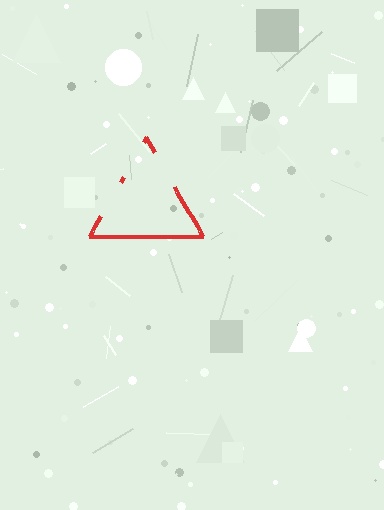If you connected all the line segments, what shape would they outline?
They would outline a triangle.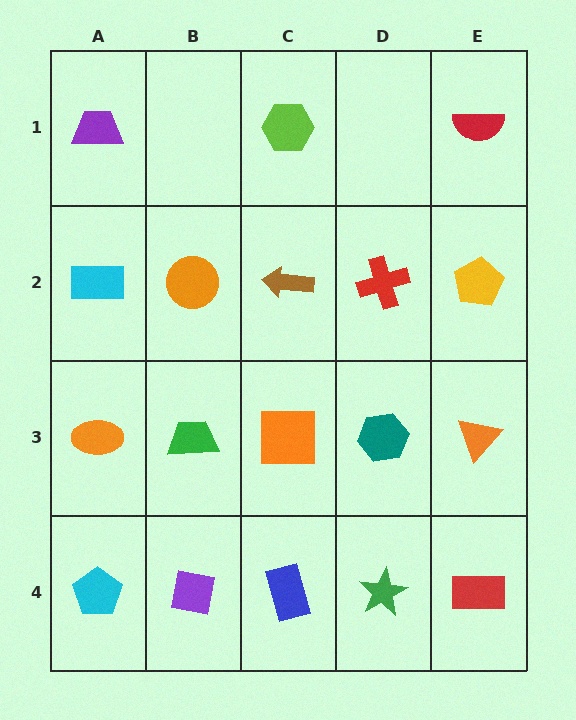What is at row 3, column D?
A teal hexagon.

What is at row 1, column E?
A red semicircle.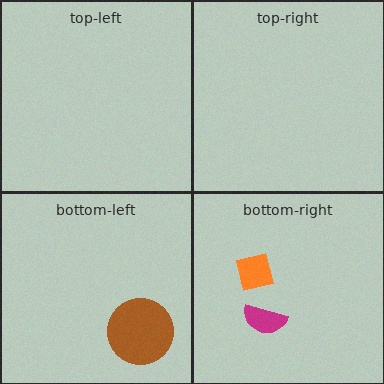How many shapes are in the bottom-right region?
2.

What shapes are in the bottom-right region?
The orange square, the magenta semicircle.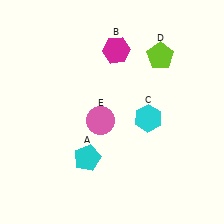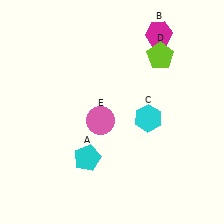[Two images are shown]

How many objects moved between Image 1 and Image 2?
1 object moved between the two images.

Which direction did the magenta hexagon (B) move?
The magenta hexagon (B) moved right.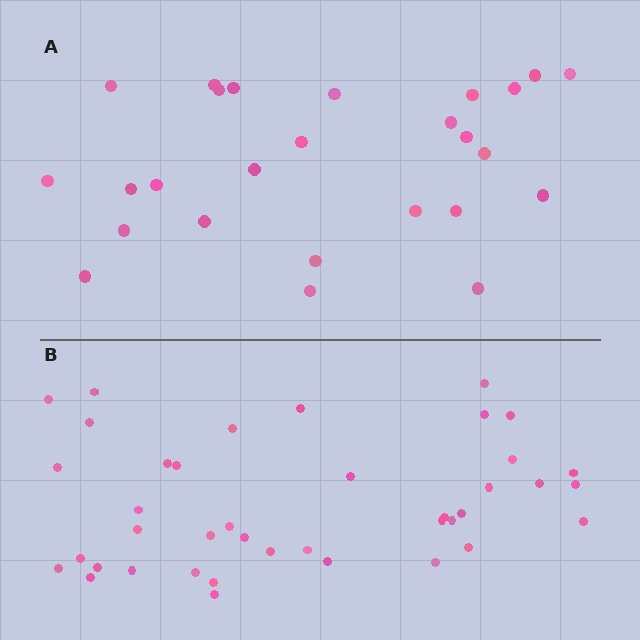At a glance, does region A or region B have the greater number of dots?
Region B (the bottom region) has more dots.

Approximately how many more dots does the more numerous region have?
Region B has approximately 15 more dots than region A.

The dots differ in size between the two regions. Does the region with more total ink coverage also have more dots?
No. Region A has more total ink coverage because its dots are larger, but region B actually contains more individual dots. Total area can be misleading — the number of items is what matters here.